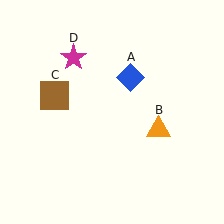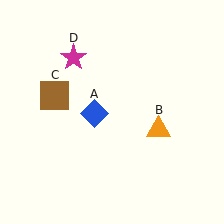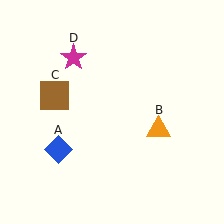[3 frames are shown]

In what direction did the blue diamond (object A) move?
The blue diamond (object A) moved down and to the left.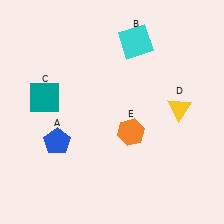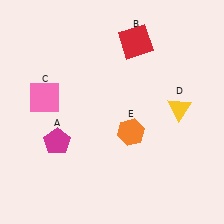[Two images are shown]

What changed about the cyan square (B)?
In Image 1, B is cyan. In Image 2, it changed to red.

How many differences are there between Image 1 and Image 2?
There are 3 differences between the two images.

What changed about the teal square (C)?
In Image 1, C is teal. In Image 2, it changed to pink.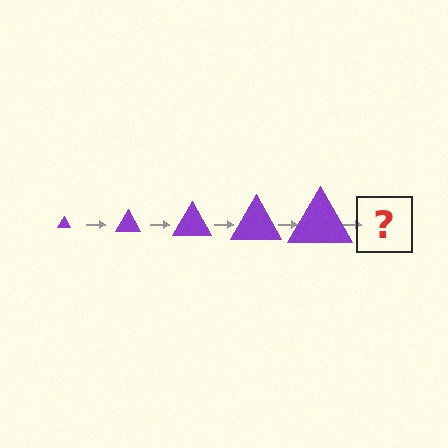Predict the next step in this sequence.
The next step is a purple triangle, larger than the previous one.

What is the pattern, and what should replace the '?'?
The pattern is that the triangle gets progressively larger each step. The '?' should be a purple triangle, larger than the previous one.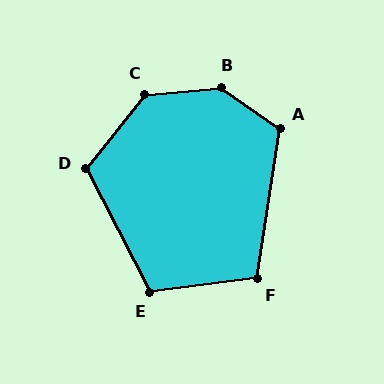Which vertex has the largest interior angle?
B, at approximately 140 degrees.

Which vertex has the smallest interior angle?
F, at approximately 105 degrees.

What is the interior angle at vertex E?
Approximately 110 degrees (obtuse).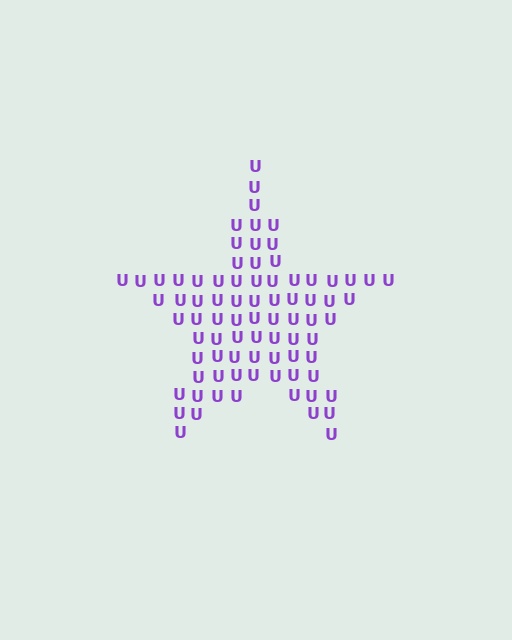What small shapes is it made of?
It is made of small letter U's.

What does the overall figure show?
The overall figure shows a star.